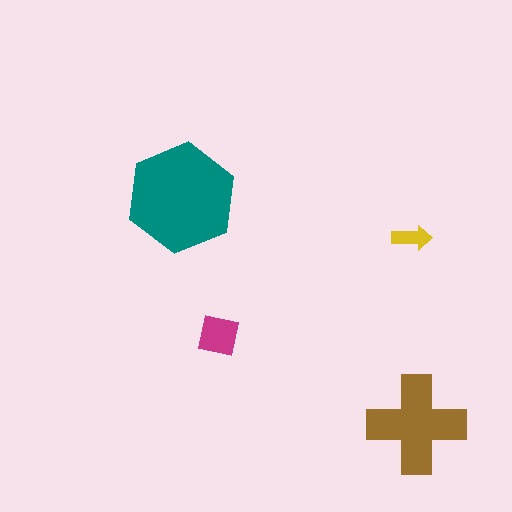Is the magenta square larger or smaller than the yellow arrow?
Larger.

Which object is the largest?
The teal hexagon.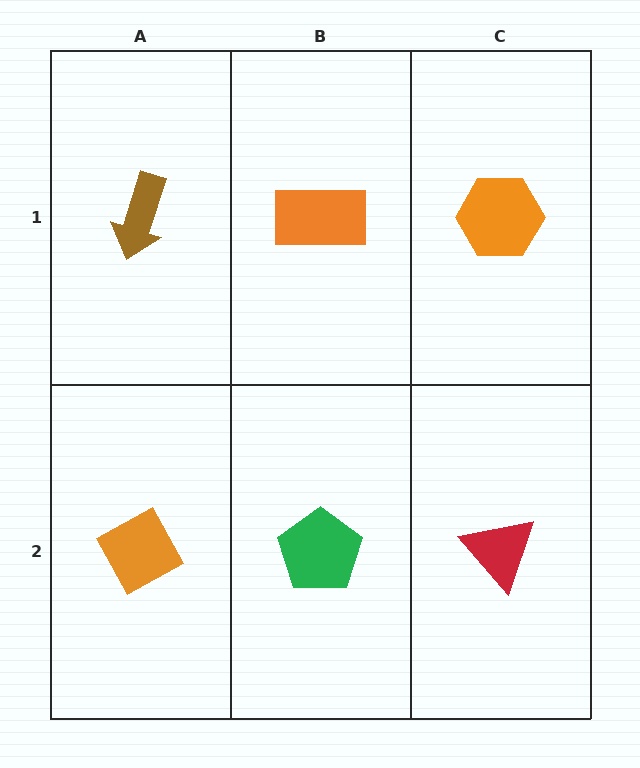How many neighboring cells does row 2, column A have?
2.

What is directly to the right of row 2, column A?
A green pentagon.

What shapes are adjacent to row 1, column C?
A red triangle (row 2, column C), an orange rectangle (row 1, column B).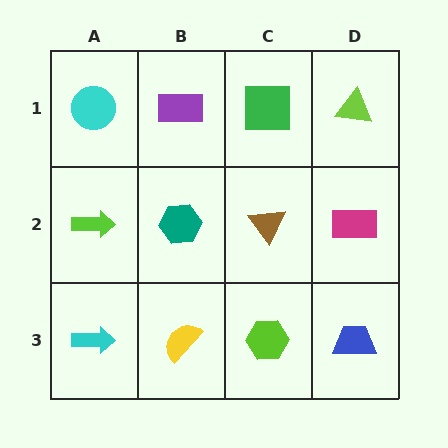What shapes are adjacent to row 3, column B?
A teal hexagon (row 2, column B), a cyan arrow (row 3, column A), a lime hexagon (row 3, column C).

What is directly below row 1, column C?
A brown triangle.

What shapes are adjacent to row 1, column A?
A lime arrow (row 2, column A), a purple rectangle (row 1, column B).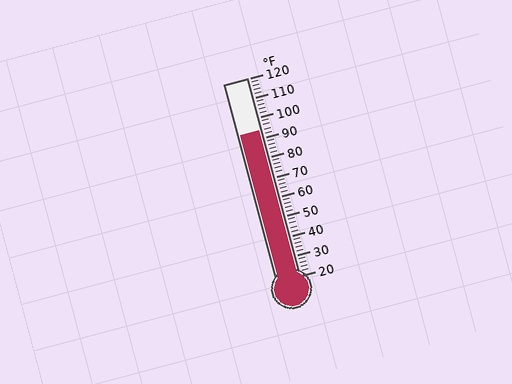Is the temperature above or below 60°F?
The temperature is above 60°F.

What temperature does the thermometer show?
The thermometer shows approximately 94°F.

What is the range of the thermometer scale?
The thermometer scale ranges from 20°F to 120°F.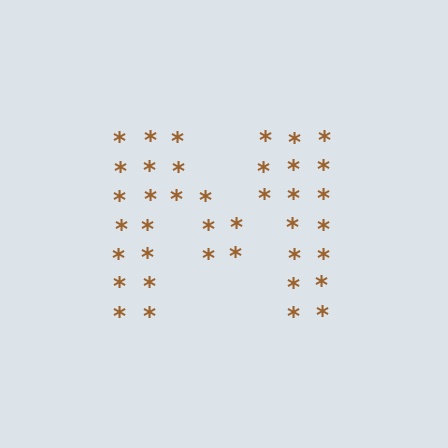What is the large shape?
The large shape is the letter M.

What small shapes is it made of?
It is made of small asterisks.